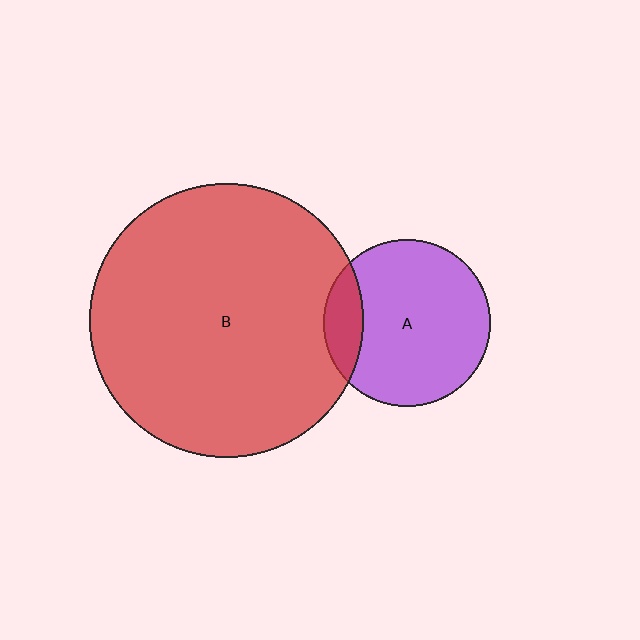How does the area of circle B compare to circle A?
Approximately 2.7 times.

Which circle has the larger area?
Circle B (red).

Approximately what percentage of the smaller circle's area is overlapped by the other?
Approximately 15%.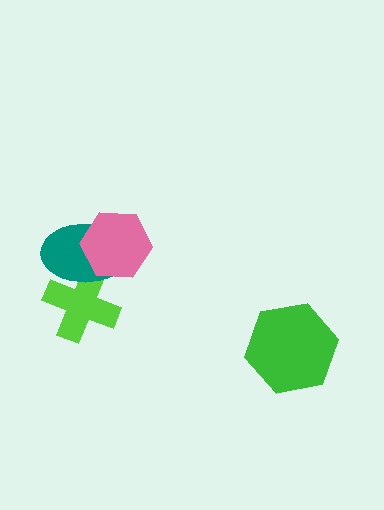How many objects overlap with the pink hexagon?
1 object overlaps with the pink hexagon.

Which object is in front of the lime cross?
The teal ellipse is in front of the lime cross.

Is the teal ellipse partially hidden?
Yes, it is partially covered by another shape.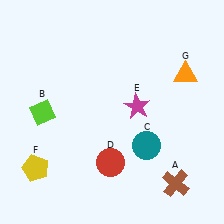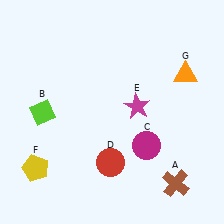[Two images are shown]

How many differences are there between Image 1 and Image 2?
There is 1 difference between the two images.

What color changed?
The circle (C) changed from teal in Image 1 to magenta in Image 2.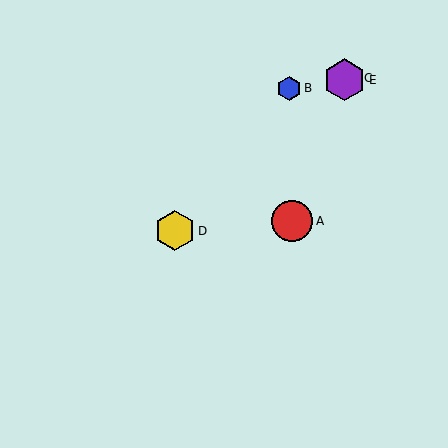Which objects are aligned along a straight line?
Objects C, D, E are aligned along a straight line.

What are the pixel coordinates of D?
Object D is at (175, 231).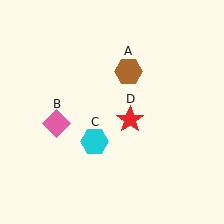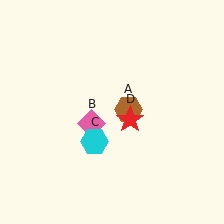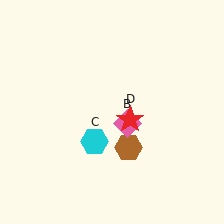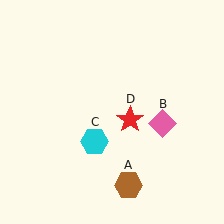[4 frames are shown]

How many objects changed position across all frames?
2 objects changed position: brown hexagon (object A), pink diamond (object B).